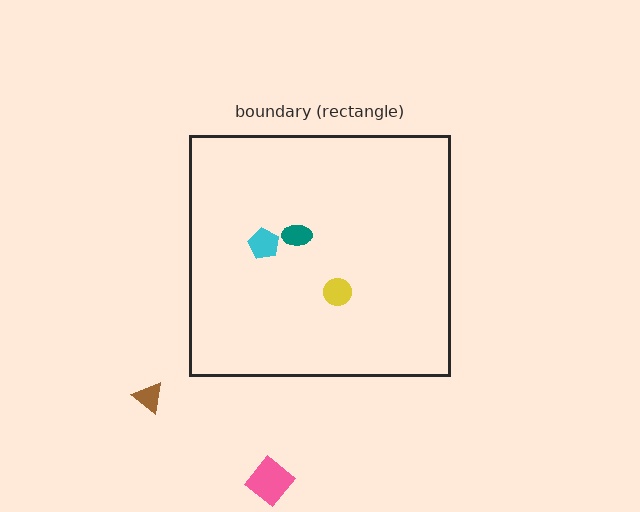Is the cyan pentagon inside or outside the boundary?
Inside.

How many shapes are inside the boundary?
3 inside, 2 outside.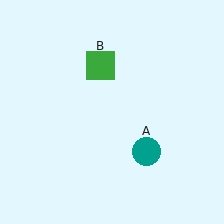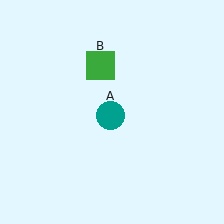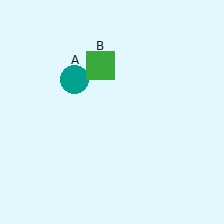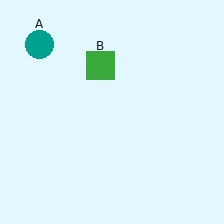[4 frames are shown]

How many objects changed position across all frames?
1 object changed position: teal circle (object A).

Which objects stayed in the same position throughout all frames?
Green square (object B) remained stationary.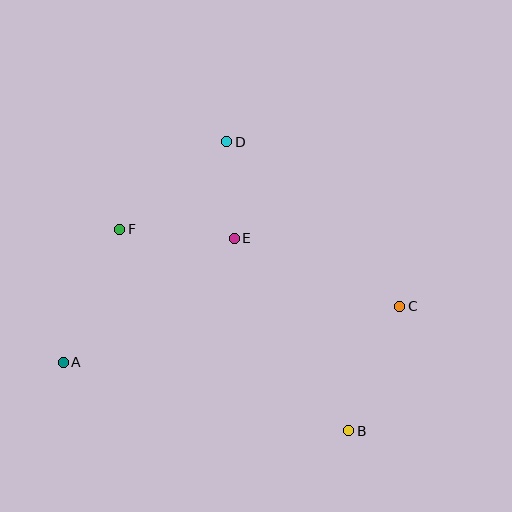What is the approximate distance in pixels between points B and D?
The distance between B and D is approximately 314 pixels.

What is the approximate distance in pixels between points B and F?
The distance between B and F is approximately 304 pixels.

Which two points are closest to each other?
Points D and E are closest to each other.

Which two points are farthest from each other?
Points A and C are farthest from each other.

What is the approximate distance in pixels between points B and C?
The distance between B and C is approximately 134 pixels.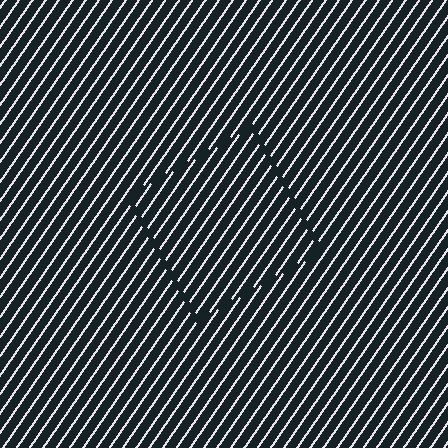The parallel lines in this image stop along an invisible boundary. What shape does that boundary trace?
An illusory square. The interior of the shape contains the same grating, shifted by half a period — the contour is defined by the phase discontinuity where line-ends from the inner and outer gratings abut.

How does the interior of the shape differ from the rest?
The interior of the shape contains the same grating, shifted by half a period — the contour is defined by the phase discontinuity where line-ends from the inner and outer gratings abut.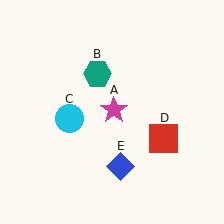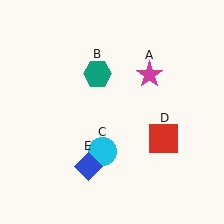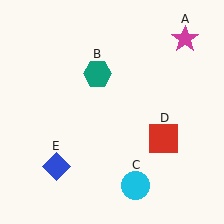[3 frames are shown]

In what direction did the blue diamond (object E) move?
The blue diamond (object E) moved left.